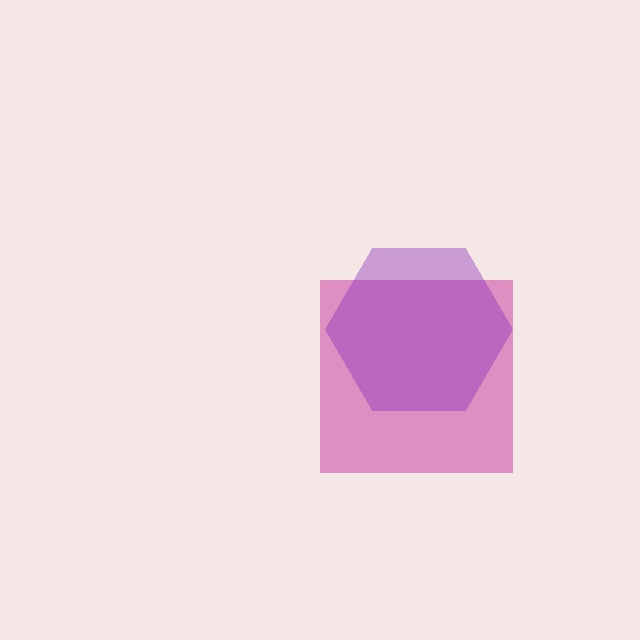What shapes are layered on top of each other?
The layered shapes are: a magenta square, a purple hexagon.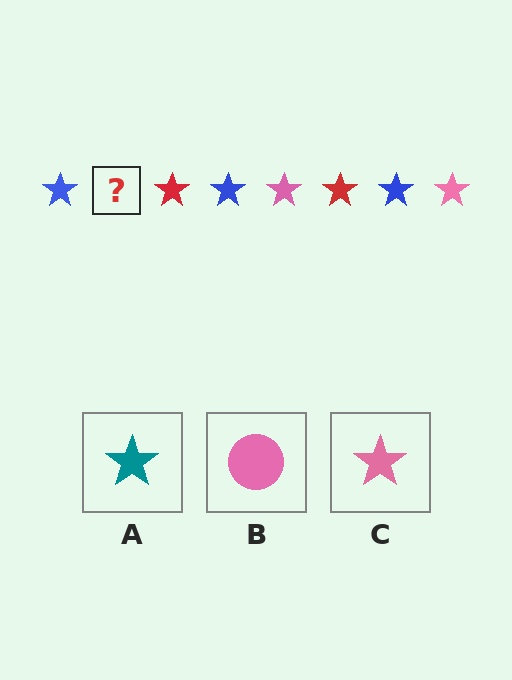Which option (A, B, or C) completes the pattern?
C.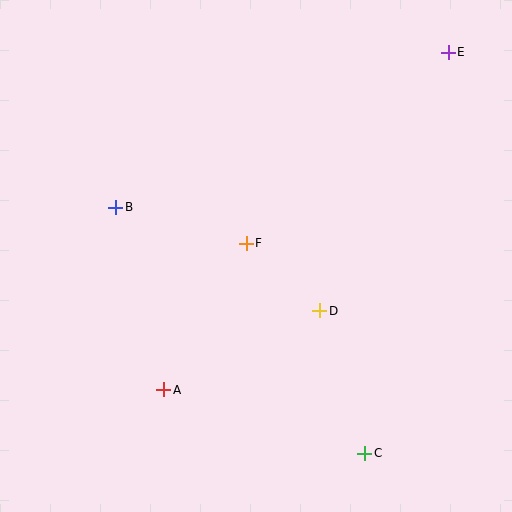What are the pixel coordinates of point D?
Point D is at (320, 311).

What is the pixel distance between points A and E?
The distance between A and E is 441 pixels.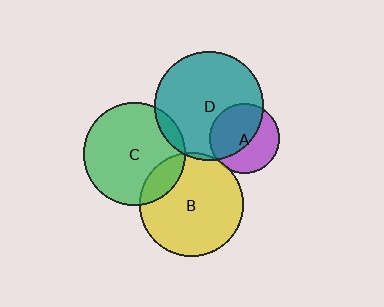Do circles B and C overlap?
Yes.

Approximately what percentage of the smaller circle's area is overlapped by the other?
Approximately 15%.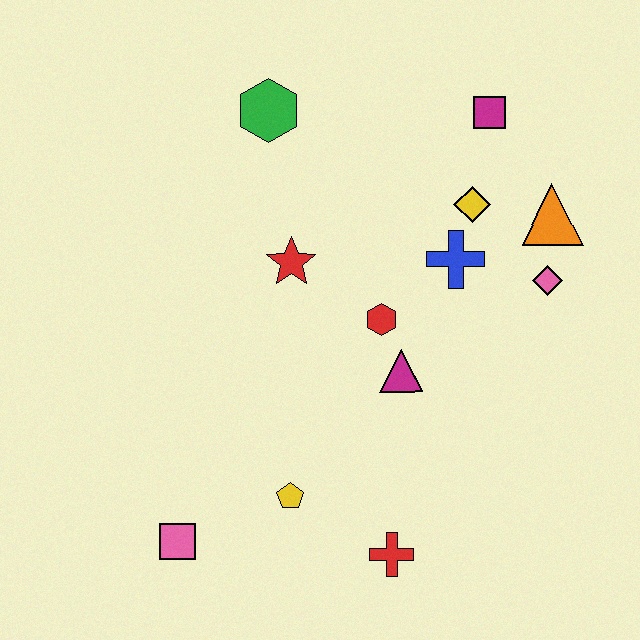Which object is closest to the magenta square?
The yellow diamond is closest to the magenta square.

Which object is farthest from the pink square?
The magenta square is farthest from the pink square.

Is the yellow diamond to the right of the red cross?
Yes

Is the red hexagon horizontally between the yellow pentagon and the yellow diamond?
Yes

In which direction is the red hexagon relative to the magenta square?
The red hexagon is below the magenta square.